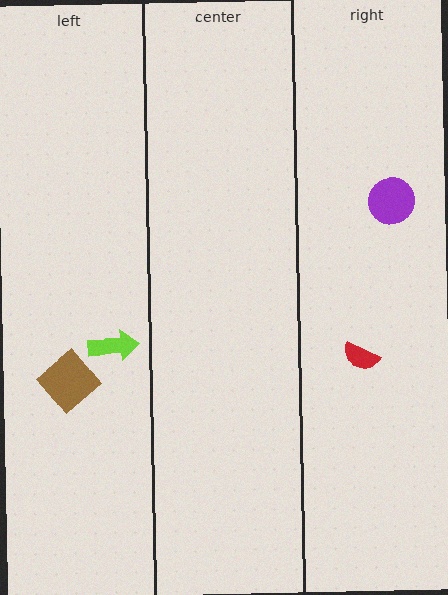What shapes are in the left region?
The lime arrow, the brown diamond.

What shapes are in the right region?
The red semicircle, the purple circle.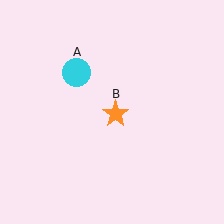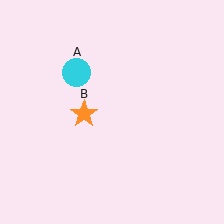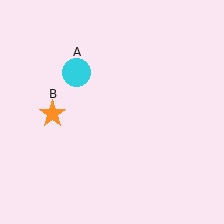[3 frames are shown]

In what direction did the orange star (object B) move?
The orange star (object B) moved left.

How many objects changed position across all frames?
1 object changed position: orange star (object B).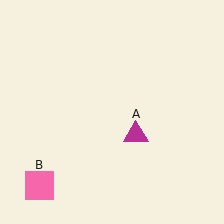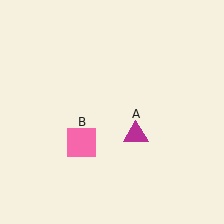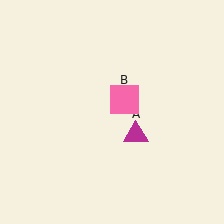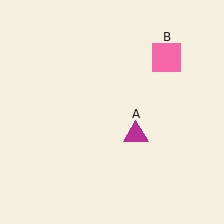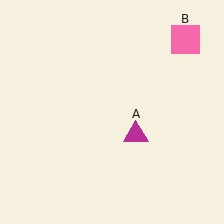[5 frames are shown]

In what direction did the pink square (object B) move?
The pink square (object B) moved up and to the right.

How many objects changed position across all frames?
1 object changed position: pink square (object B).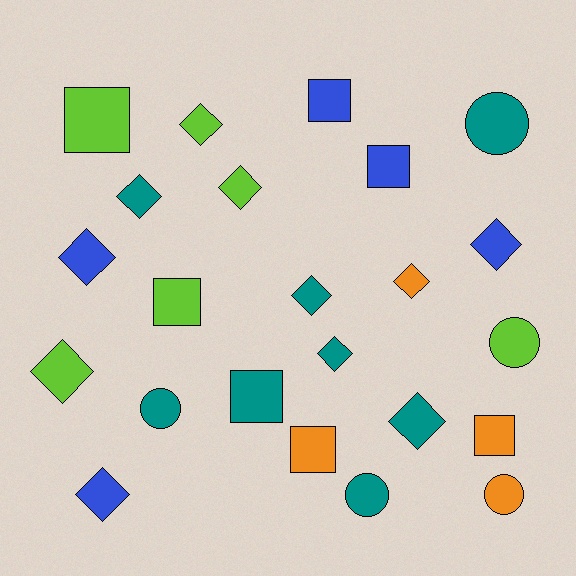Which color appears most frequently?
Teal, with 8 objects.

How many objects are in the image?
There are 23 objects.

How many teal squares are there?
There is 1 teal square.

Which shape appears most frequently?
Diamond, with 11 objects.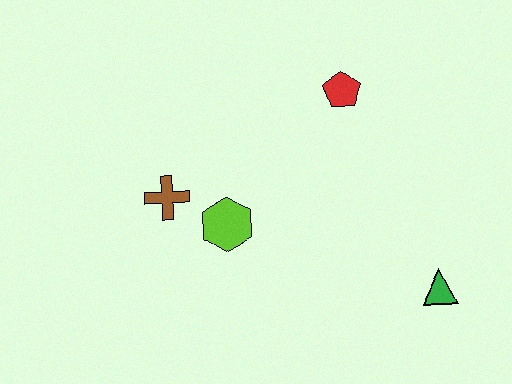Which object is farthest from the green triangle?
The brown cross is farthest from the green triangle.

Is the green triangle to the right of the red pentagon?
Yes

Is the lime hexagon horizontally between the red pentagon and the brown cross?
Yes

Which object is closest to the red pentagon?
The lime hexagon is closest to the red pentagon.